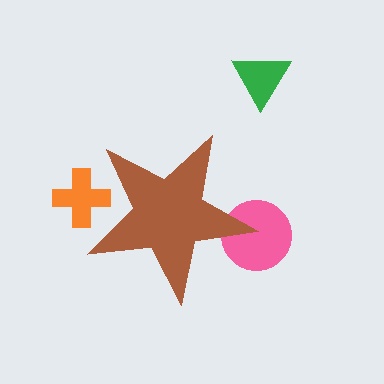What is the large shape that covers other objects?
A brown star.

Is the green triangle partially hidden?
No, the green triangle is fully visible.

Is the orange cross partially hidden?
Yes, the orange cross is partially hidden behind the brown star.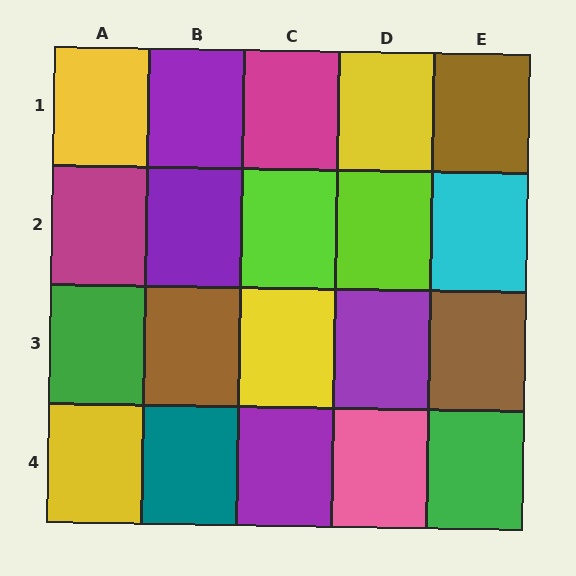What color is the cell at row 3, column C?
Yellow.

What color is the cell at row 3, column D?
Purple.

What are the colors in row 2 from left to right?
Magenta, purple, lime, lime, cyan.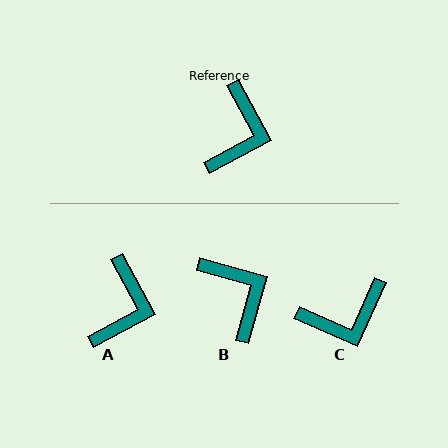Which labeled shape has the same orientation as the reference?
A.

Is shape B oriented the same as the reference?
No, it is off by about 46 degrees.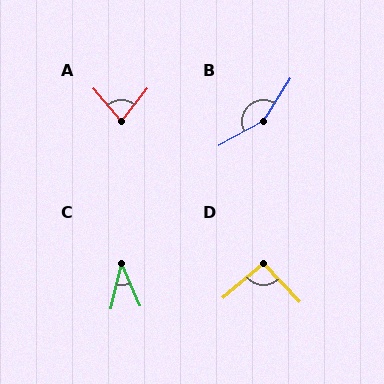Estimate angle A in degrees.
Approximately 78 degrees.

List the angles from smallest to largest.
C (37°), A (78°), D (93°), B (150°).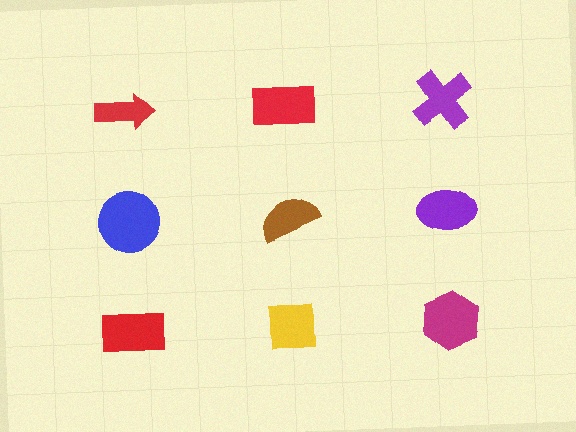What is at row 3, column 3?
A magenta hexagon.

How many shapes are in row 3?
3 shapes.